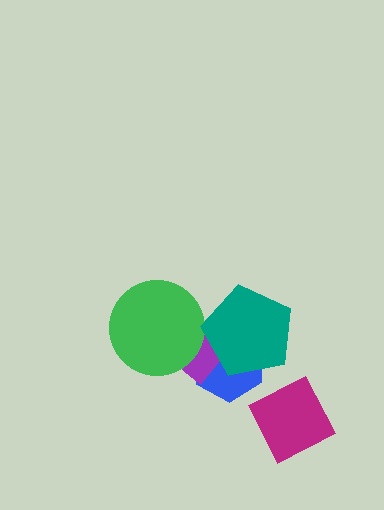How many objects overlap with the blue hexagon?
2 objects overlap with the blue hexagon.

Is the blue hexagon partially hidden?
Yes, it is partially covered by another shape.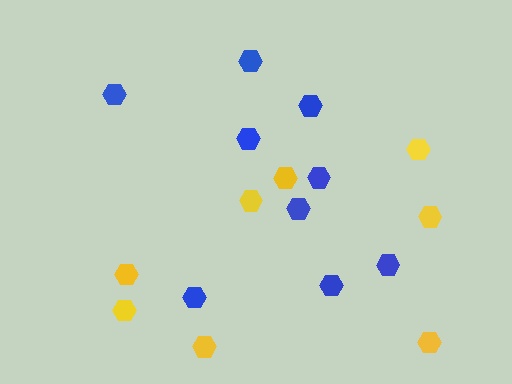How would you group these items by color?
There are 2 groups: one group of blue hexagons (9) and one group of yellow hexagons (8).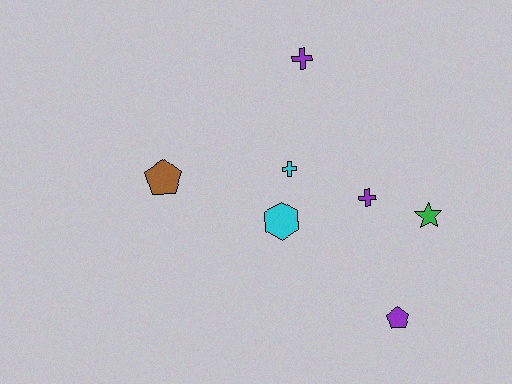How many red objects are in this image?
There are no red objects.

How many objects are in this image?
There are 7 objects.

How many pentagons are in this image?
There are 2 pentagons.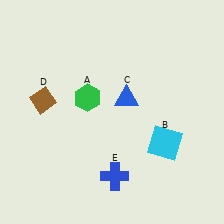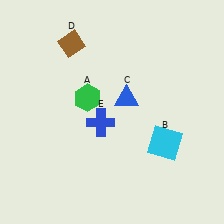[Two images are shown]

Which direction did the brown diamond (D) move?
The brown diamond (D) moved up.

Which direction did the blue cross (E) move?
The blue cross (E) moved up.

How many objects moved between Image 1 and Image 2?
2 objects moved between the two images.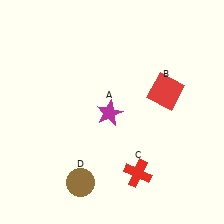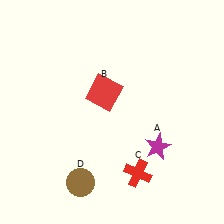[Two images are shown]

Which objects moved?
The objects that moved are: the magenta star (A), the red square (B).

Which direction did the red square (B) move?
The red square (B) moved left.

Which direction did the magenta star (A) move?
The magenta star (A) moved right.